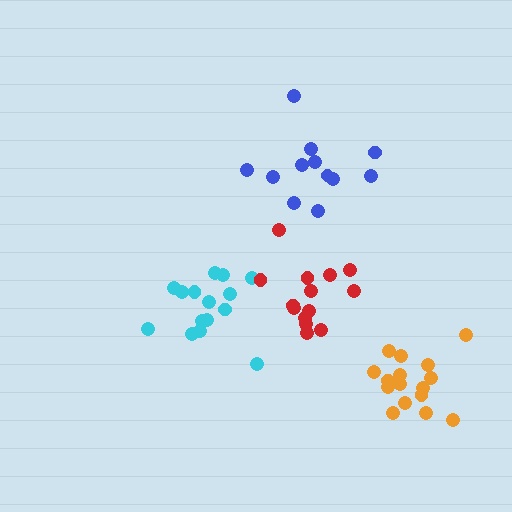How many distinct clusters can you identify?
There are 4 distinct clusters.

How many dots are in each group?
Group 1: 15 dots, Group 2: 12 dots, Group 3: 14 dots, Group 4: 16 dots (57 total).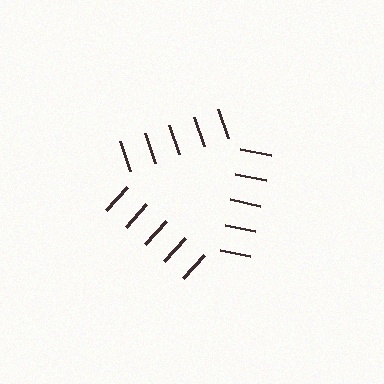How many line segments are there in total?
15 — 5 along each of the 3 edges.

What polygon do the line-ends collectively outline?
An illusory triangle — the line segments terminate on its edges but no continuous stroke is drawn.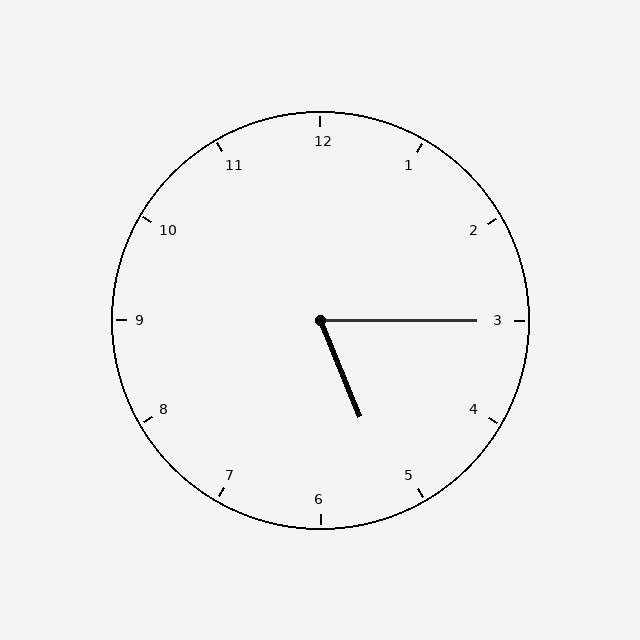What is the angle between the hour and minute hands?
Approximately 68 degrees.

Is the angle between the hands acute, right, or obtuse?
It is acute.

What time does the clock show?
5:15.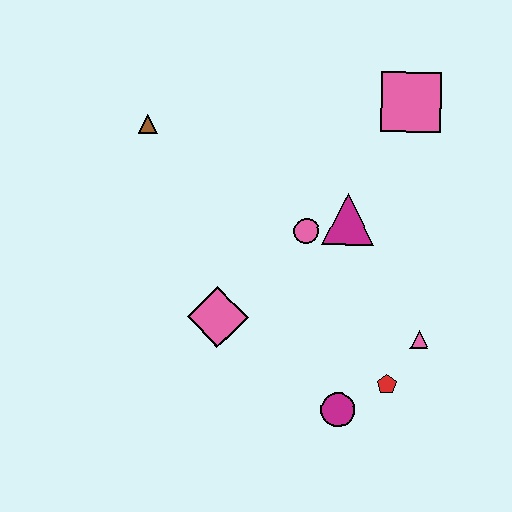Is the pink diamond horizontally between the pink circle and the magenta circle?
No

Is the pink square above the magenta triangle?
Yes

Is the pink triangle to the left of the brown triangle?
No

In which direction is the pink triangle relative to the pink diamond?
The pink triangle is to the right of the pink diamond.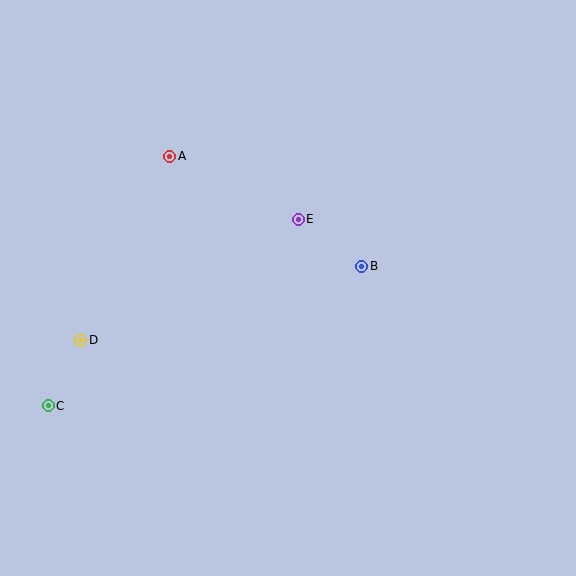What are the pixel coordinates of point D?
Point D is at (81, 340).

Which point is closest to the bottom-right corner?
Point B is closest to the bottom-right corner.